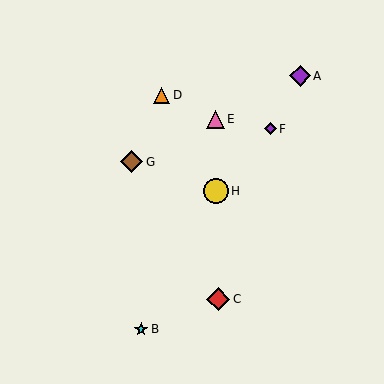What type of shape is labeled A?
Shape A is a purple diamond.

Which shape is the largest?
The yellow circle (labeled H) is the largest.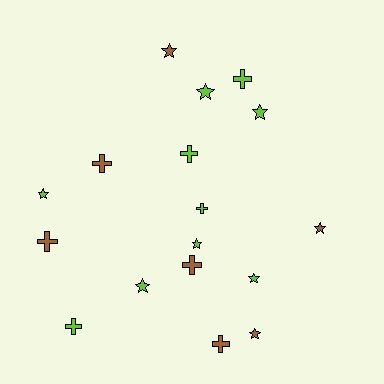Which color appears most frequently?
Lime, with 10 objects.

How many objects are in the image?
There are 17 objects.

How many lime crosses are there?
There are 4 lime crosses.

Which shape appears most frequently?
Star, with 9 objects.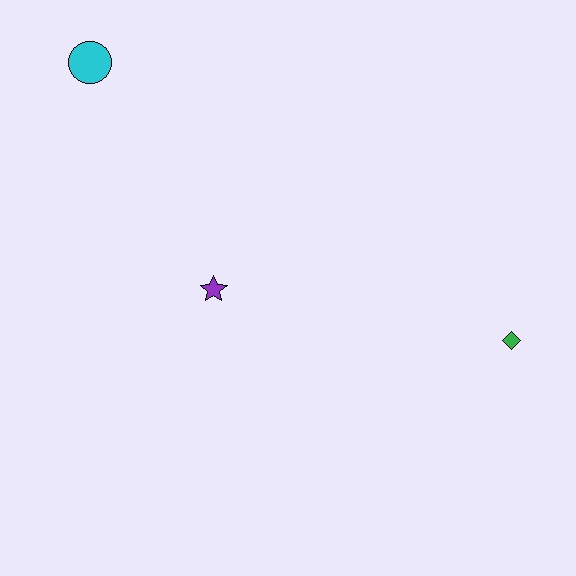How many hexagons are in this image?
There are no hexagons.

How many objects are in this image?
There are 3 objects.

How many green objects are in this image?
There is 1 green object.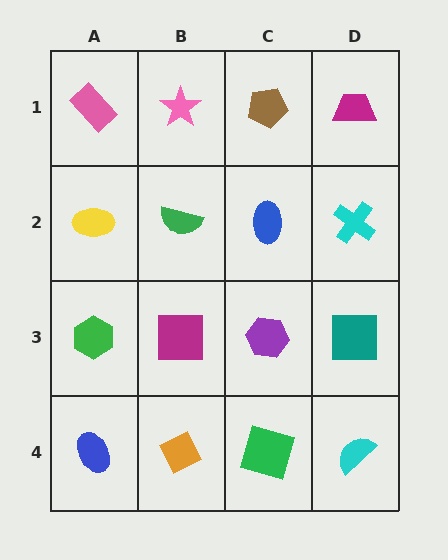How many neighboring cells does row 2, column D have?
3.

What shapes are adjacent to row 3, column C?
A blue ellipse (row 2, column C), a green square (row 4, column C), a magenta square (row 3, column B), a teal square (row 3, column D).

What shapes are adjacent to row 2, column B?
A pink star (row 1, column B), a magenta square (row 3, column B), a yellow ellipse (row 2, column A), a blue ellipse (row 2, column C).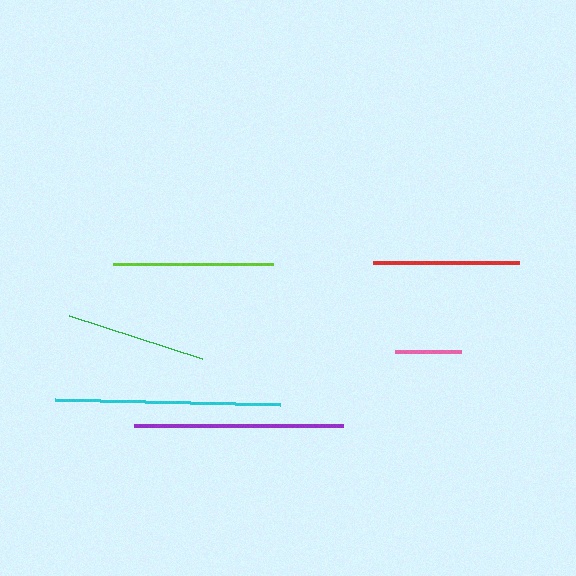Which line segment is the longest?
The cyan line is the longest at approximately 225 pixels.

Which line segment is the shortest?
The pink line is the shortest at approximately 66 pixels.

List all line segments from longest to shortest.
From longest to shortest: cyan, purple, lime, red, green, pink.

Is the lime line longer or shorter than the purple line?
The purple line is longer than the lime line.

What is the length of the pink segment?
The pink segment is approximately 66 pixels long.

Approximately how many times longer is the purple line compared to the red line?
The purple line is approximately 1.4 times the length of the red line.